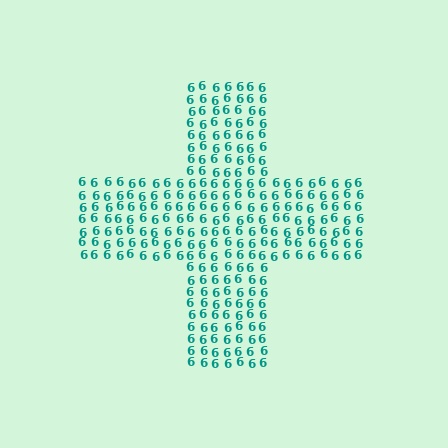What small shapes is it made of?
It is made of small digit 6's.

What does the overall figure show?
The overall figure shows a cross.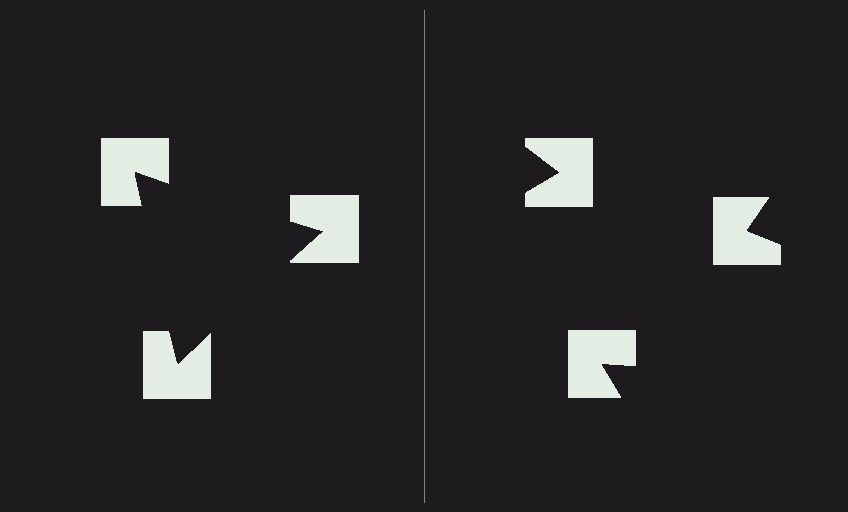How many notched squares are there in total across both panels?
6 — 3 on each side.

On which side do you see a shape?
An illusory triangle appears on the left side. On the right side the wedge cuts are rotated, so no coherent shape forms.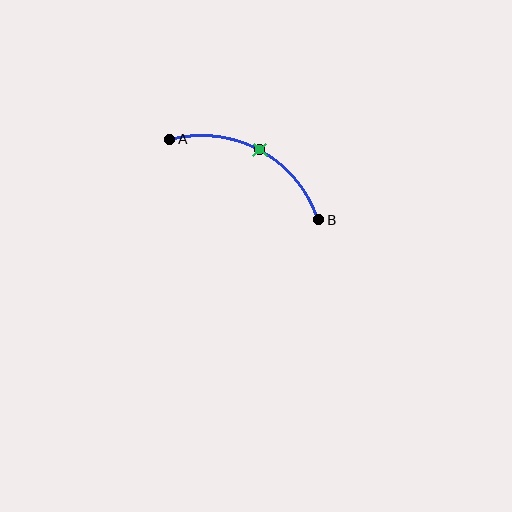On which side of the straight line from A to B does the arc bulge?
The arc bulges above the straight line connecting A and B.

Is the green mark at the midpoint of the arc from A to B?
Yes. The green mark lies on the arc at equal arc-length from both A and B — it is the arc midpoint.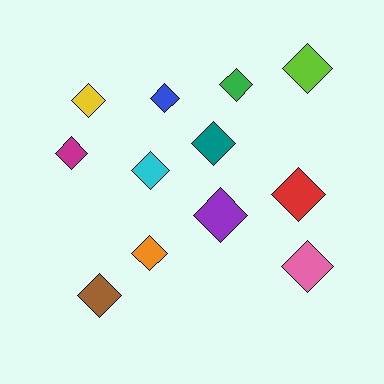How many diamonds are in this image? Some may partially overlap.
There are 12 diamonds.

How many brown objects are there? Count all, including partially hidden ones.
There is 1 brown object.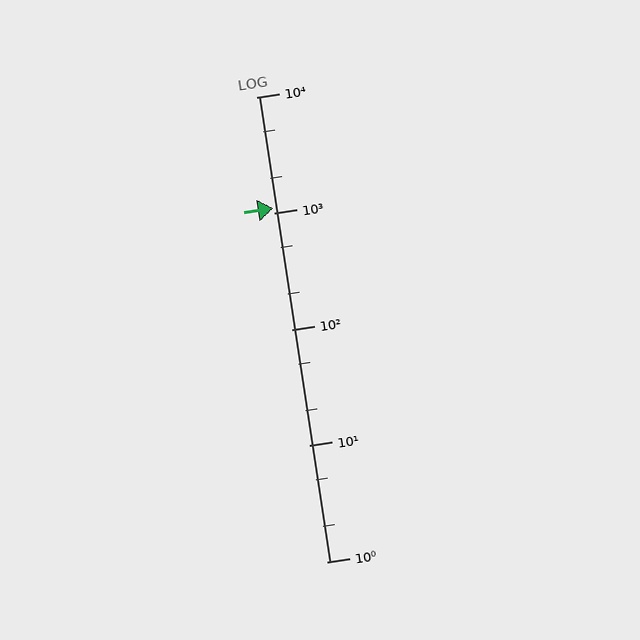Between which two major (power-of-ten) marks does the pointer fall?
The pointer is between 1000 and 10000.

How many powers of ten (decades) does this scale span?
The scale spans 4 decades, from 1 to 10000.